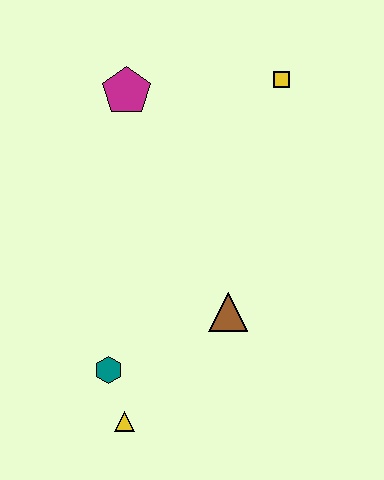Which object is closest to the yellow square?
The magenta pentagon is closest to the yellow square.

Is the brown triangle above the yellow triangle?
Yes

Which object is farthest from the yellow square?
The yellow triangle is farthest from the yellow square.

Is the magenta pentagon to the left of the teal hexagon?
No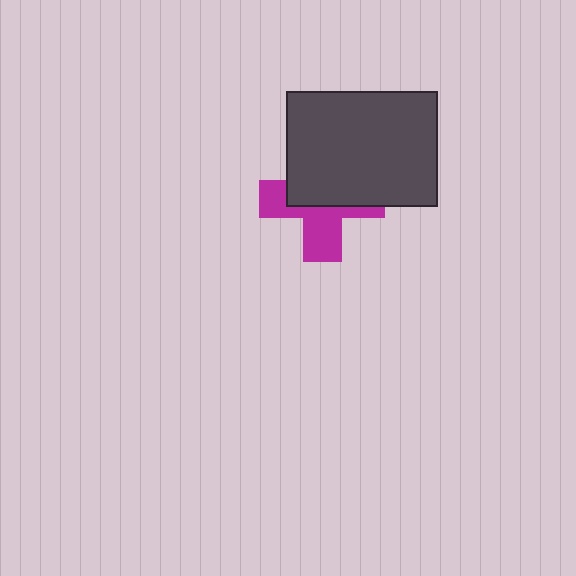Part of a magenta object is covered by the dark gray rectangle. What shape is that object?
It is a cross.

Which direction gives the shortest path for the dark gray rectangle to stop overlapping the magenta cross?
Moving up gives the shortest separation.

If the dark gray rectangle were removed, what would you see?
You would see the complete magenta cross.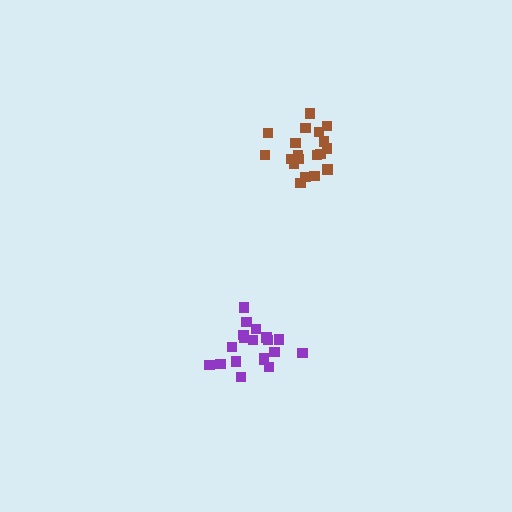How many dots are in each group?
Group 1: 19 dots, Group 2: 19 dots (38 total).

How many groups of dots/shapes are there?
There are 2 groups.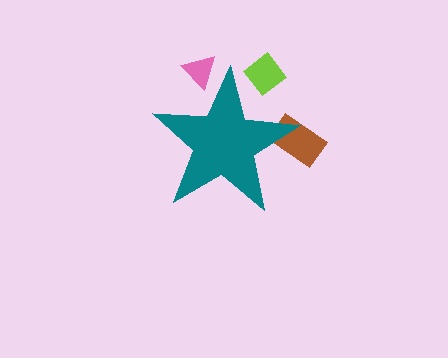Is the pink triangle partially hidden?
Yes, the pink triangle is partially hidden behind the teal star.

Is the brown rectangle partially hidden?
Yes, the brown rectangle is partially hidden behind the teal star.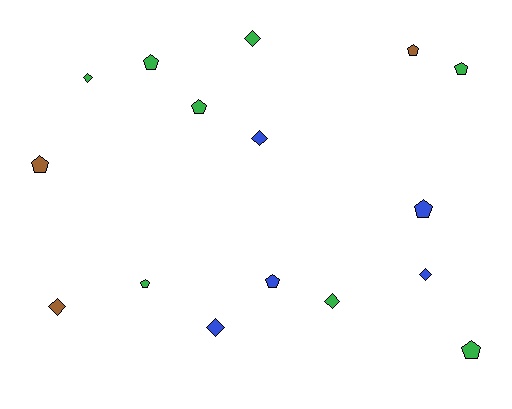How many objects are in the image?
There are 16 objects.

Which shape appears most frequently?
Pentagon, with 9 objects.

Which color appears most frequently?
Green, with 8 objects.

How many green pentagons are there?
There are 5 green pentagons.